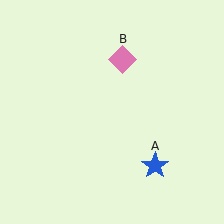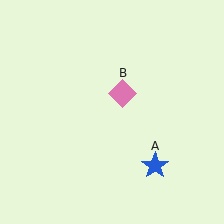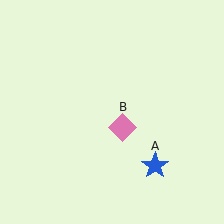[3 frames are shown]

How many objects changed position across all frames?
1 object changed position: pink diamond (object B).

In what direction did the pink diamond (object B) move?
The pink diamond (object B) moved down.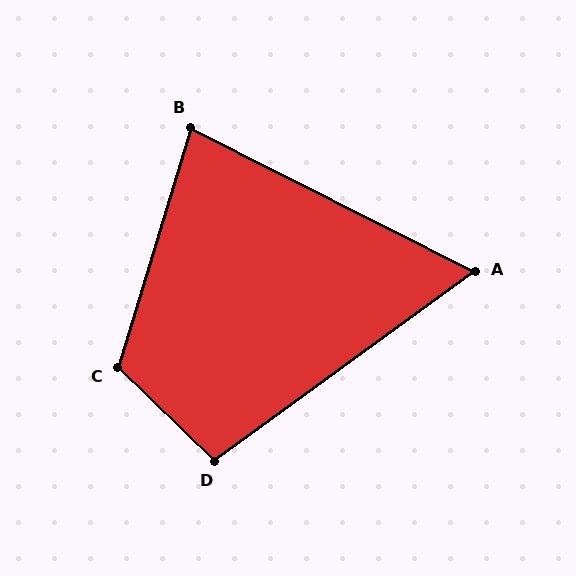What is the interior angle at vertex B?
Approximately 80 degrees (acute).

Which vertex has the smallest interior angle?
A, at approximately 63 degrees.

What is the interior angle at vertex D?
Approximately 100 degrees (obtuse).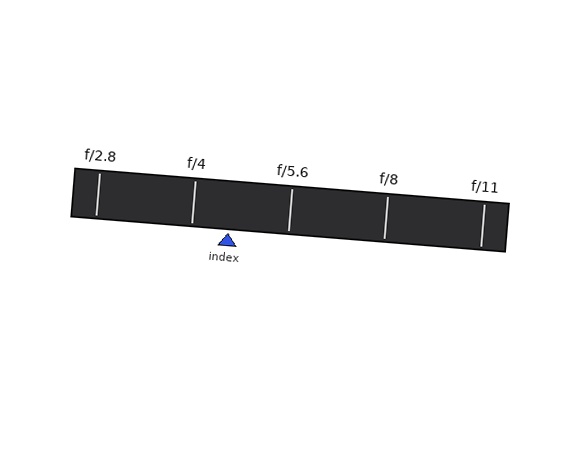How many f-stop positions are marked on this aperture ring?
There are 5 f-stop positions marked.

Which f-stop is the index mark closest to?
The index mark is closest to f/4.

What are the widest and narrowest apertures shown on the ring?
The widest aperture shown is f/2.8 and the narrowest is f/11.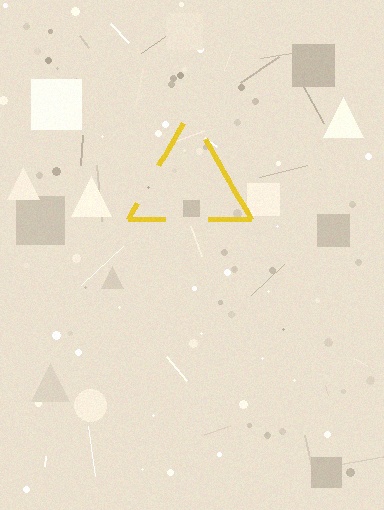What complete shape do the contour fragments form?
The contour fragments form a triangle.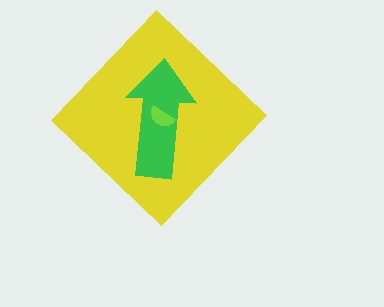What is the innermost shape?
The lime semicircle.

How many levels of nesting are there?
3.